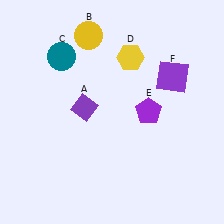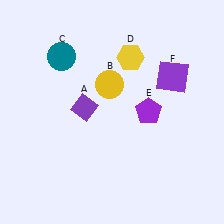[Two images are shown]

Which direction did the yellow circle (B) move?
The yellow circle (B) moved down.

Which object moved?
The yellow circle (B) moved down.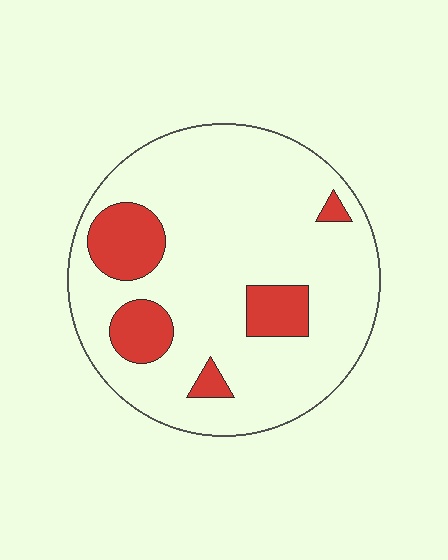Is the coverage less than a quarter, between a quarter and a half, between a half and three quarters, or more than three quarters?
Less than a quarter.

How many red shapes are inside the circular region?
5.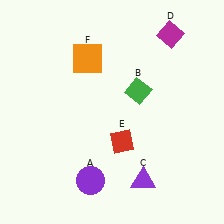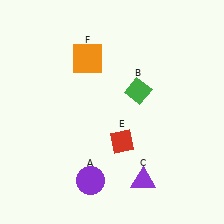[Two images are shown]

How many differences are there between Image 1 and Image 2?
There is 1 difference between the two images.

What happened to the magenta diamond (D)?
The magenta diamond (D) was removed in Image 2. It was in the top-right area of Image 1.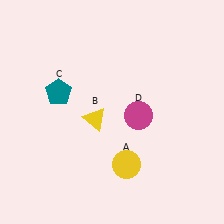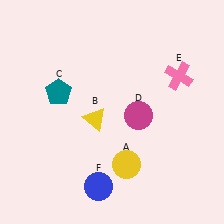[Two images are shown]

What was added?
A pink cross (E), a blue circle (F) were added in Image 2.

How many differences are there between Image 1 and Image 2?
There are 2 differences between the two images.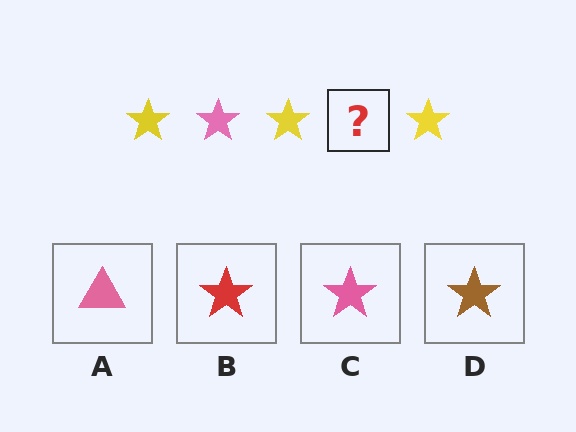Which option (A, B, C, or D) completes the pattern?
C.